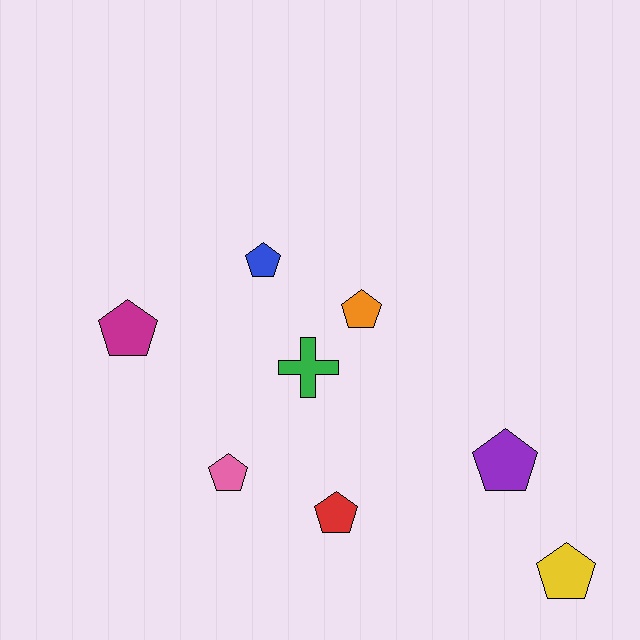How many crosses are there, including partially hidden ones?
There is 1 cross.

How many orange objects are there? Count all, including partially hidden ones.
There is 1 orange object.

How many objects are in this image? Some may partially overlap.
There are 8 objects.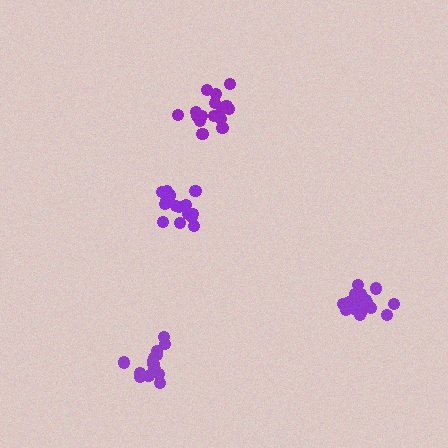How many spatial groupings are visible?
There are 4 spatial groupings.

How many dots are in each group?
Group 1: 15 dots, Group 2: 16 dots, Group 3: 17 dots, Group 4: 16 dots (64 total).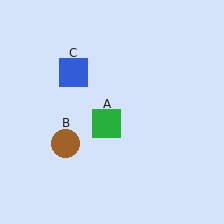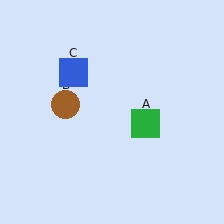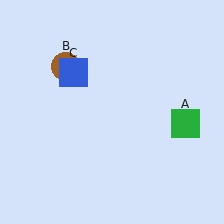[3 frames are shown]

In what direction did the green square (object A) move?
The green square (object A) moved right.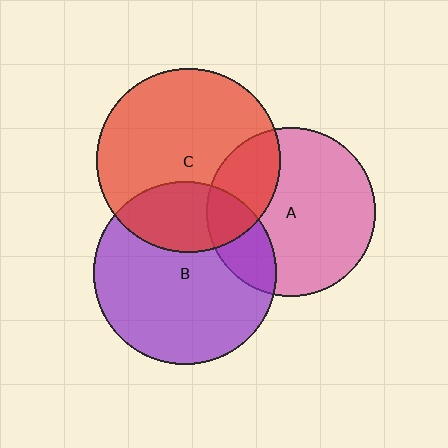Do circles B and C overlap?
Yes.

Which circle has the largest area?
Circle C (red).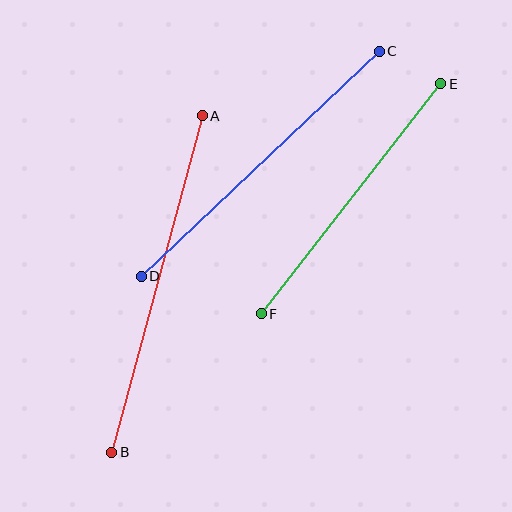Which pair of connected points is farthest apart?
Points A and B are farthest apart.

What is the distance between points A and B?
The distance is approximately 349 pixels.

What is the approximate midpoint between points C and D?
The midpoint is at approximately (260, 164) pixels.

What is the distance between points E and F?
The distance is approximately 292 pixels.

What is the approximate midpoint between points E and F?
The midpoint is at approximately (351, 199) pixels.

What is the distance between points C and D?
The distance is approximately 328 pixels.